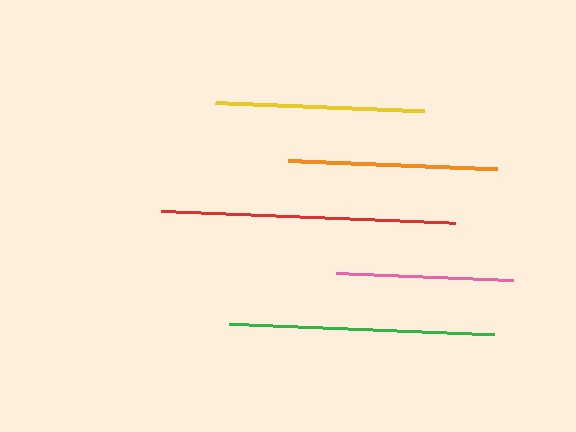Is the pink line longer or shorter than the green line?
The green line is longer than the pink line.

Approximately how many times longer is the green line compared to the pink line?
The green line is approximately 1.5 times the length of the pink line.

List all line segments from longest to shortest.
From longest to shortest: red, green, orange, yellow, pink.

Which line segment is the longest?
The red line is the longest at approximately 294 pixels.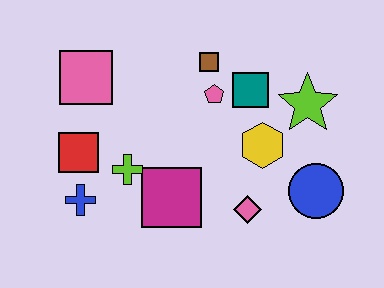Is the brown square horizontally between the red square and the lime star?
Yes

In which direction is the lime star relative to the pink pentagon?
The lime star is to the right of the pink pentagon.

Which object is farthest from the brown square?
The blue cross is farthest from the brown square.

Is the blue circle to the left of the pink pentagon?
No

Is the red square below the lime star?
Yes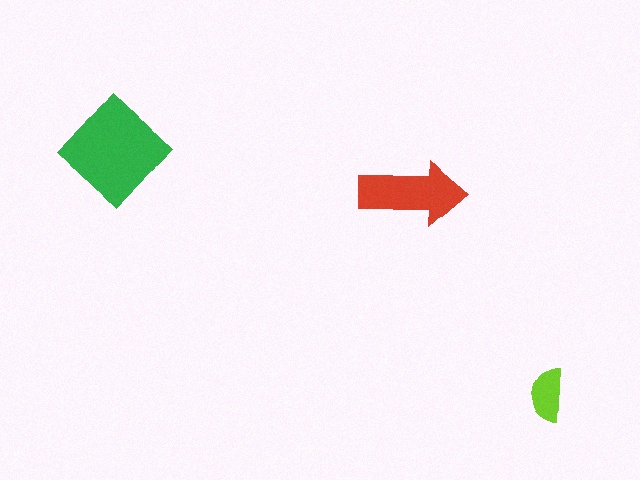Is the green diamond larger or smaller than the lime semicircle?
Larger.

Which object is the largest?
The green diamond.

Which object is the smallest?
The lime semicircle.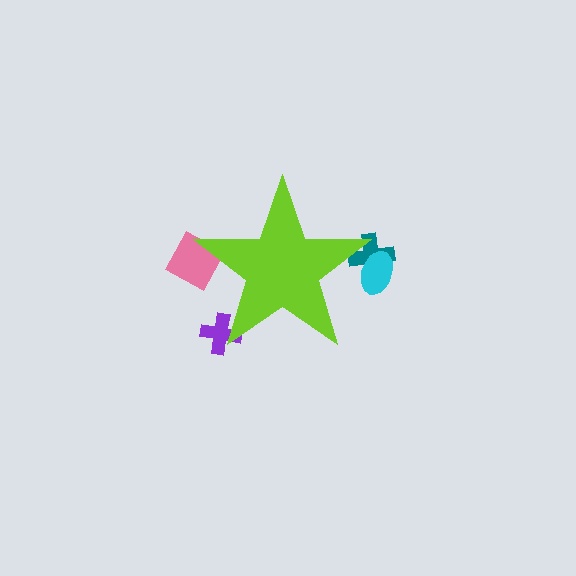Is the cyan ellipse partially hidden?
Yes, the cyan ellipse is partially hidden behind the lime star.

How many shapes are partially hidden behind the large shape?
4 shapes are partially hidden.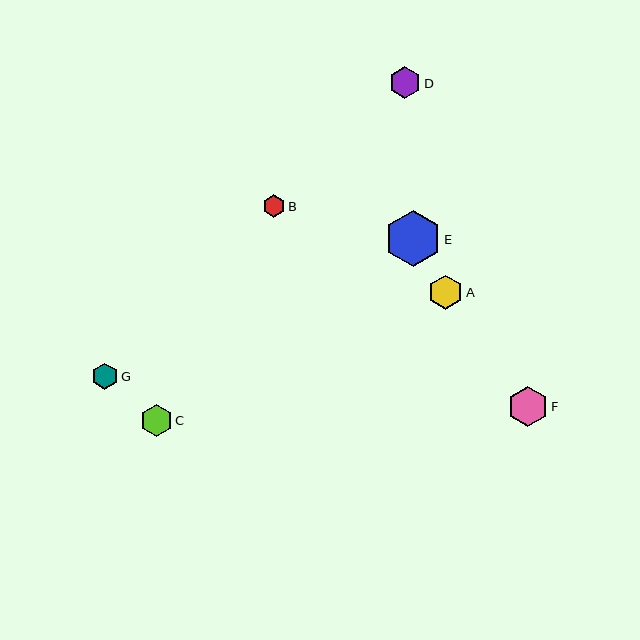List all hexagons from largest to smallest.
From largest to smallest: E, F, A, C, D, G, B.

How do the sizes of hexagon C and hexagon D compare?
Hexagon C and hexagon D are approximately the same size.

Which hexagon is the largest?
Hexagon E is the largest with a size of approximately 56 pixels.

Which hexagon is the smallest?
Hexagon B is the smallest with a size of approximately 23 pixels.